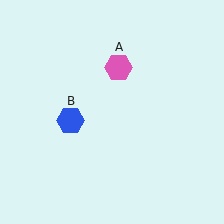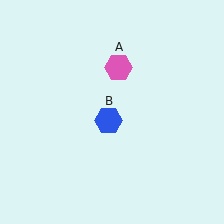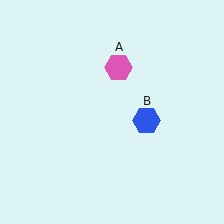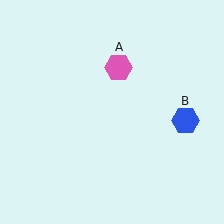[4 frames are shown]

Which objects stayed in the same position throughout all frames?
Pink hexagon (object A) remained stationary.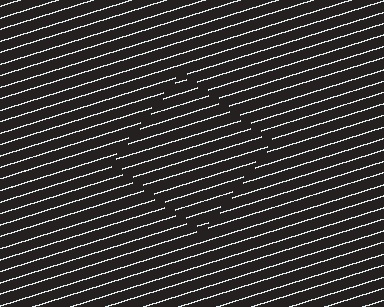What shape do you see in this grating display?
An illusory square. The interior of the shape contains the same grating, shifted by half a period — the contour is defined by the phase discontinuity where line-ends from the inner and outer gratings abut.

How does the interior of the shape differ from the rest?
The interior of the shape contains the same grating, shifted by half a period — the contour is defined by the phase discontinuity where line-ends from the inner and outer gratings abut.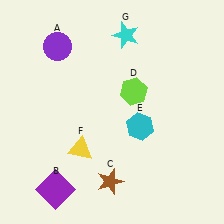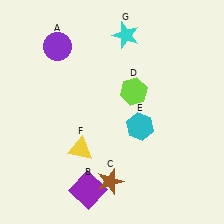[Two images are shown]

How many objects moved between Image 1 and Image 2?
1 object moved between the two images.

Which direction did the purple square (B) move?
The purple square (B) moved right.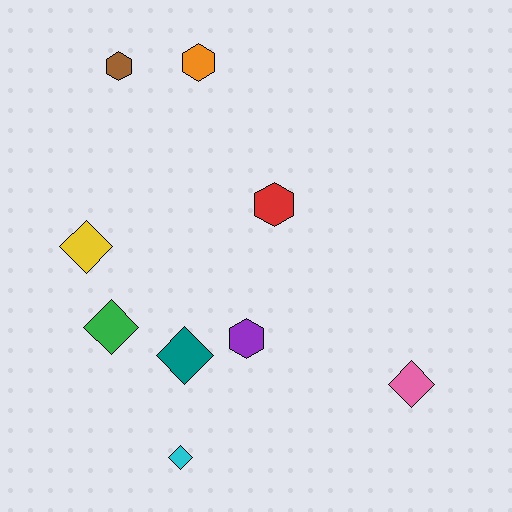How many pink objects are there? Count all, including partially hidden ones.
There is 1 pink object.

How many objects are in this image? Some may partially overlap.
There are 9 objects.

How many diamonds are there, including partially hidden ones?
There are 5 diamonds.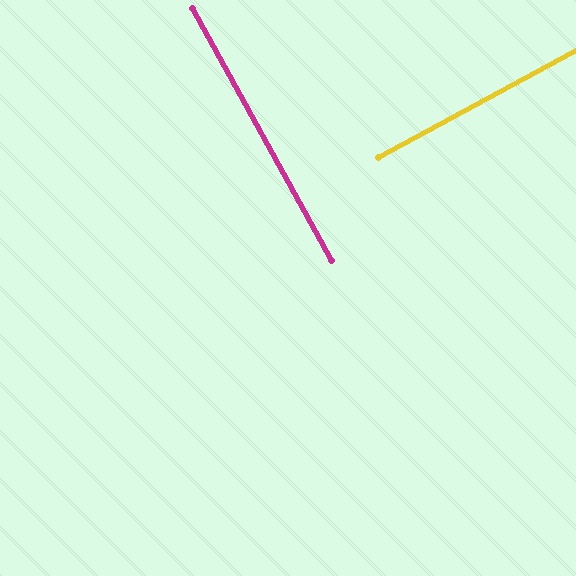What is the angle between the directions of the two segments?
Approximately 89 degrees.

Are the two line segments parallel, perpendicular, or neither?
Perpendicular — they meet at approximately 89°.